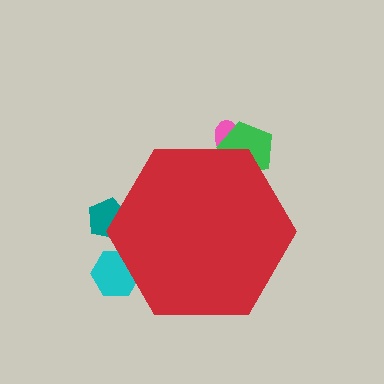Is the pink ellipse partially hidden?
Yes, the pink ellipse is partially hidden behind the red hexagon.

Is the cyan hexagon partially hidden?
Yes, the cyan hexagon is partially hidden behind the red hexagon.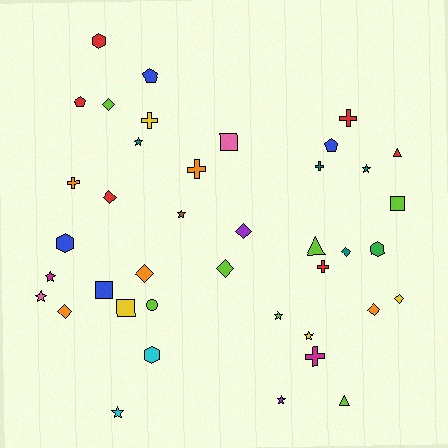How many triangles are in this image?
There are 3 triangles.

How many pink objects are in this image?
There are 2 pink objects.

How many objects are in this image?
There are 40 objects.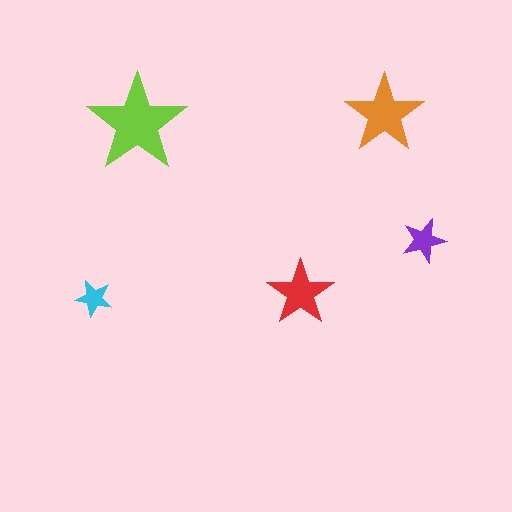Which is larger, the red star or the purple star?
The red one.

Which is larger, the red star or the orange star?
The orange one.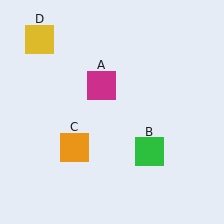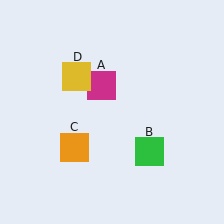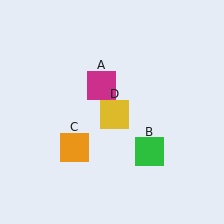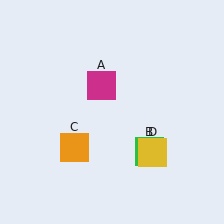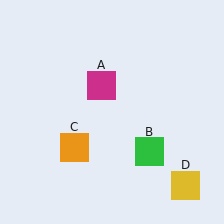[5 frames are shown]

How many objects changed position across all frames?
1 object changed position: yellow square (object D).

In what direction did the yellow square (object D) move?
The yellow square (object D) moved down and to the right.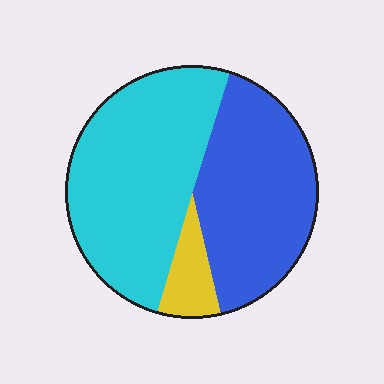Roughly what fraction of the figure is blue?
Blue takes up about two fifths (2/5) of the figure.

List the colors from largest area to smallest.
From largest to smallest: cyan, blue, yellow.